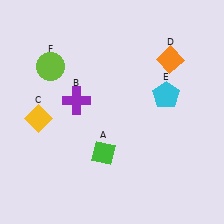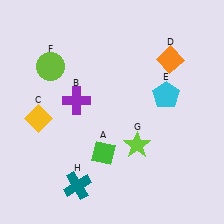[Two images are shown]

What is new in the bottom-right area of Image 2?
A lime star (G) was added in the bottom-right area of Image 2.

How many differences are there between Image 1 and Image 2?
There are 2 differences between the two images.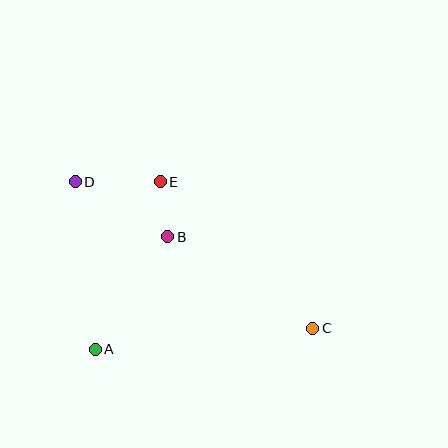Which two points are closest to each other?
Points B and E are closest to each other.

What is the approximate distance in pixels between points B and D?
The distance between B and D is approximately 108 pixels.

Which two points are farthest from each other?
Points C and D are farthest from each other.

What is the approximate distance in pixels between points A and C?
The distance between A and C is approximately 218 pixels.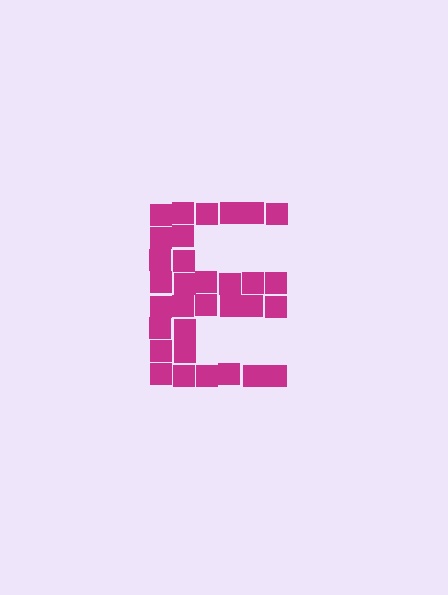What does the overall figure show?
The overall figure shows the letter E.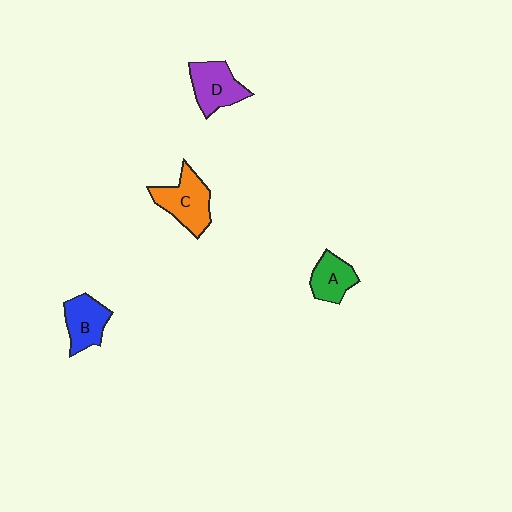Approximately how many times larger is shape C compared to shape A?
Approximately 1.4 times.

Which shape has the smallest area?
Shape A (green).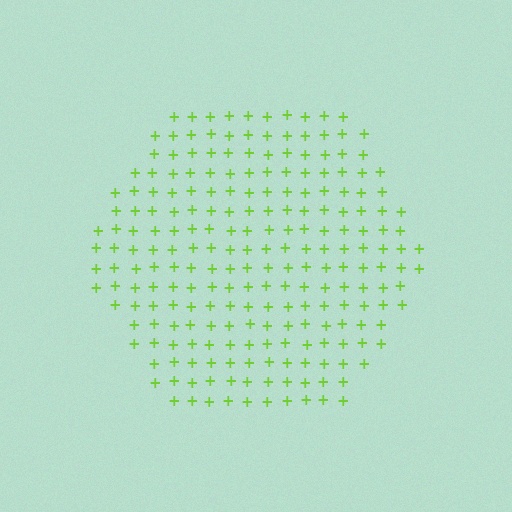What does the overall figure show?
The overall figure shows a hexagon.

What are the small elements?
The small elements are plus signs.